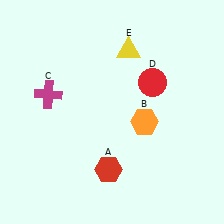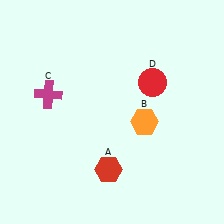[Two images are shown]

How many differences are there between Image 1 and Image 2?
There is 1 difference between the two images.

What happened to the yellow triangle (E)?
The yellow triangle (E) was removed in Image 2. It was in the top-right area of Image 1.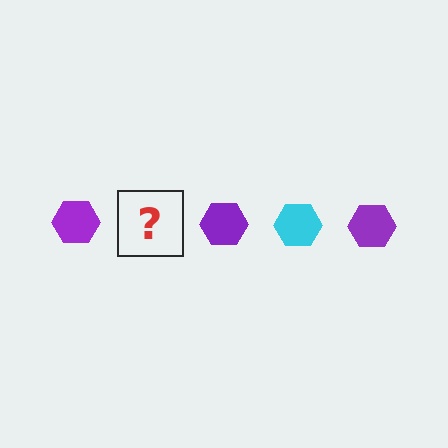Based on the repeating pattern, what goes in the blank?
The blank should be a cyan hexagon.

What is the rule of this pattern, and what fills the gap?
The rule is that the pattern cycles through purple, cyan hexagons. The gap should be filled with a cyan hexagon.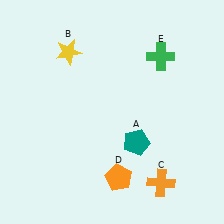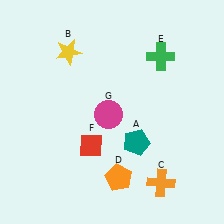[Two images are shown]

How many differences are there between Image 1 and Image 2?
There are 2 differences between the two images.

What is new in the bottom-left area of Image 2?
A red diamond (F) was added in the bottom-left area of Image 2.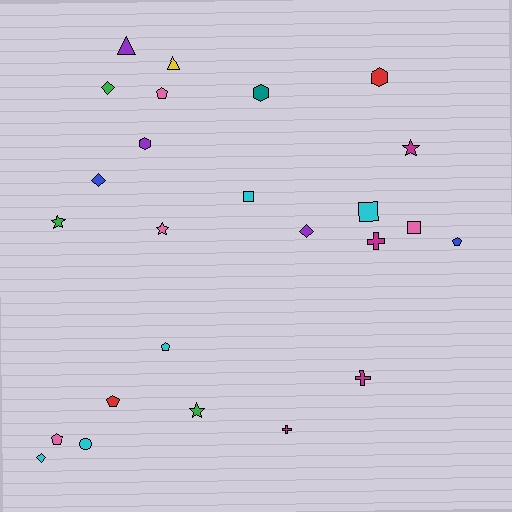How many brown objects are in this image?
There are no brown objects.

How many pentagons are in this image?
There are 5 pentagons.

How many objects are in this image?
There are 25 objects.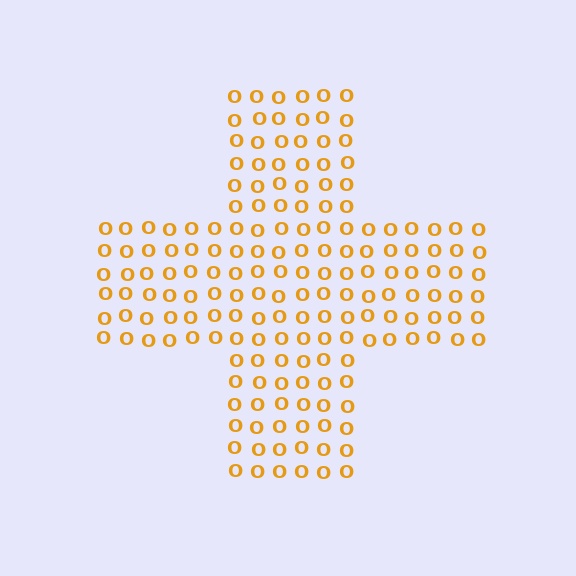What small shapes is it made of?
It is made of small letter O's.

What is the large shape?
The large shape is a cross.